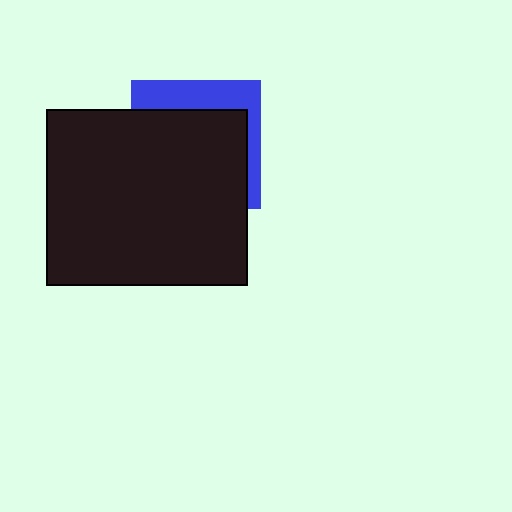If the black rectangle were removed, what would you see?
You would see the complete blue square.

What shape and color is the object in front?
The object in front is a black rectangle.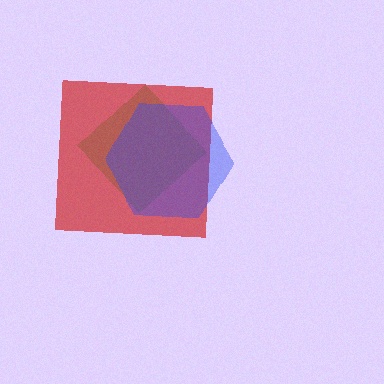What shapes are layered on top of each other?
The layered shapes are: a red square, a brown diamond, a blue hexagon.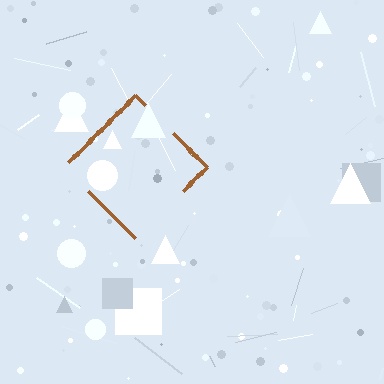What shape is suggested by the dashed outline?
The dashed outline suggests a diamond.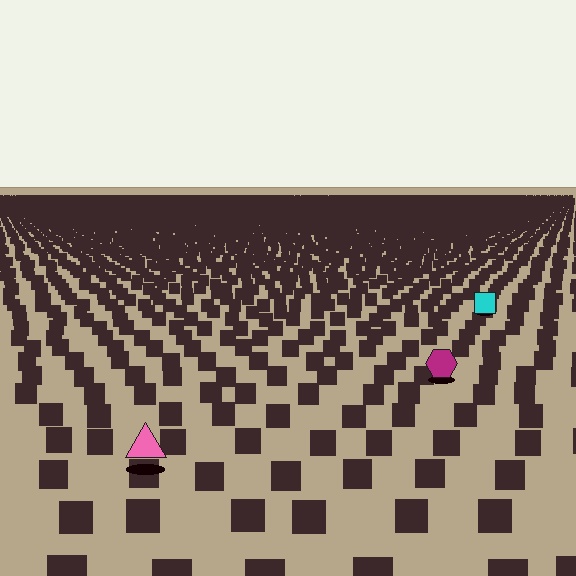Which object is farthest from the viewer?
The cyan square is farthest from the viewer. It appears smaller and the ground texture around it is denser.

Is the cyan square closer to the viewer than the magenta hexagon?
No. The magenta hexagon is closer — you can tell from the texture gradient: the ground texture is coarser near it.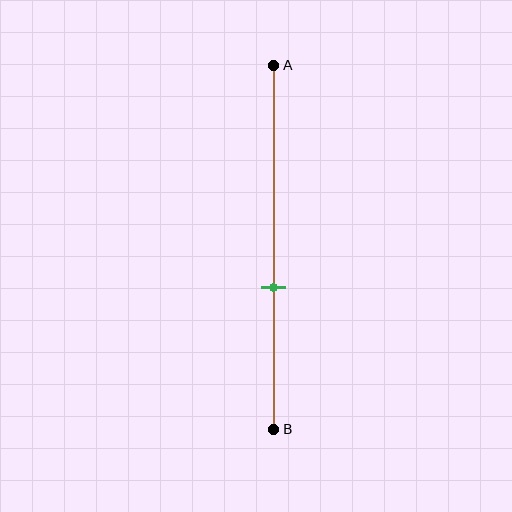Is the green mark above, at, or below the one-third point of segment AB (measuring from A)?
The green mark is below the one-third point of segment AB.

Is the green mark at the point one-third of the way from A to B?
No, the mark is at about 60% from A, not at the 33% one-third point.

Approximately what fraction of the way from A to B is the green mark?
The green mark is approximately 60% of the way from A to B.